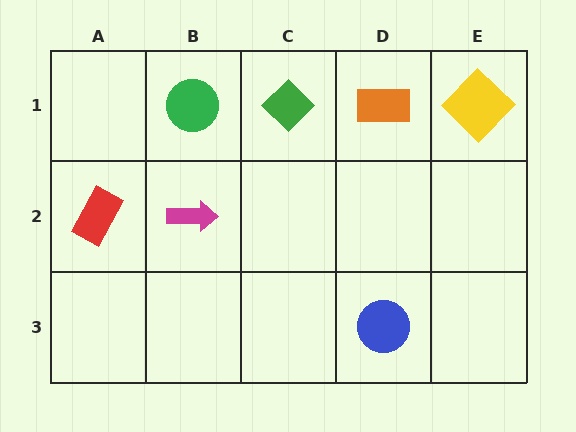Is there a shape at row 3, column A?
No, that cell is empty.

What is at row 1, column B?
A green circle.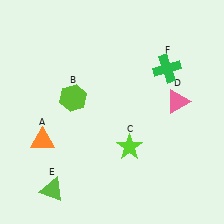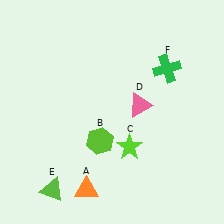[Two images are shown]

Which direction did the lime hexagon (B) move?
The lime hexagon (B) moved down.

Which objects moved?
The objects that moved are: the orange triangle (A), the lime hexagon (B), the pink triangle (D).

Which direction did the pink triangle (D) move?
The pink triangle (D) moved left.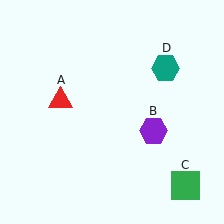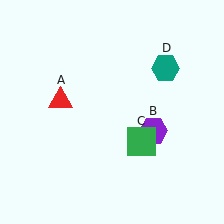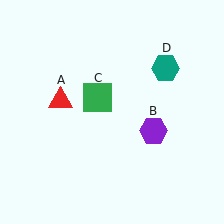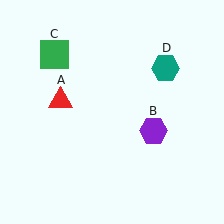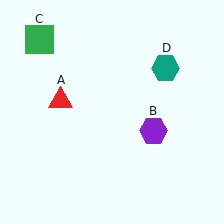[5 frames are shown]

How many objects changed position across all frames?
1 object changed position: green square (object C).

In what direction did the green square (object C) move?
The green square (object C) moved up and to the left.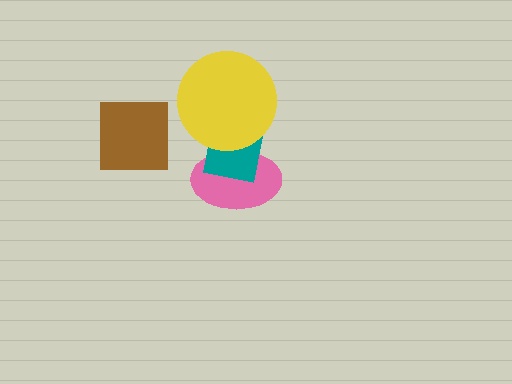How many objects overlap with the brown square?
0 objects overlap with the brown square.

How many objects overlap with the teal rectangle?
2 objects overlap with the teal rectangle.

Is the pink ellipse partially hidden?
Yes, it is partially covered by another shape.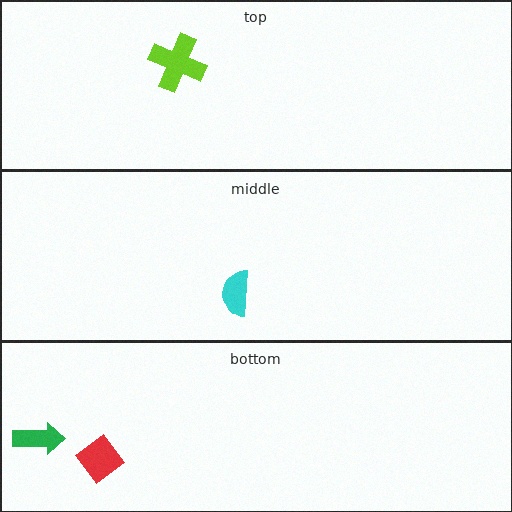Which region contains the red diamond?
The bottom region.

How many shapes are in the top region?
1.